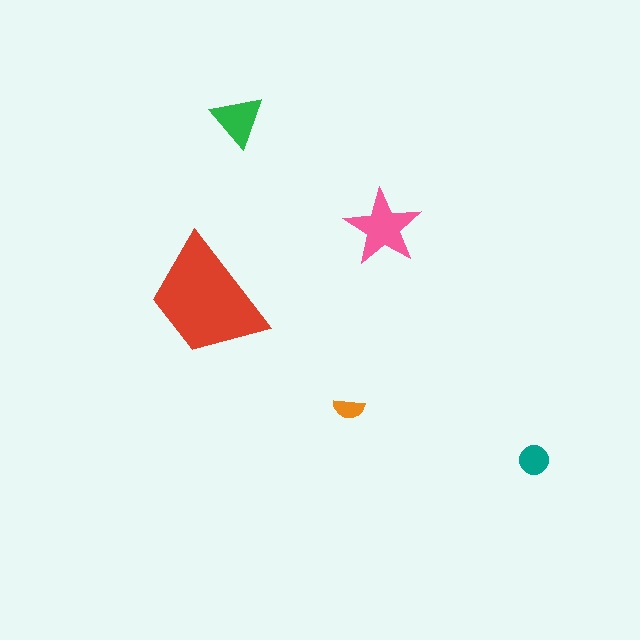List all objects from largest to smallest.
The red trapezoid, the pink star, the green triangle, the teal circle, the orange semicircle.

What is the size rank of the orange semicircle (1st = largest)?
5th.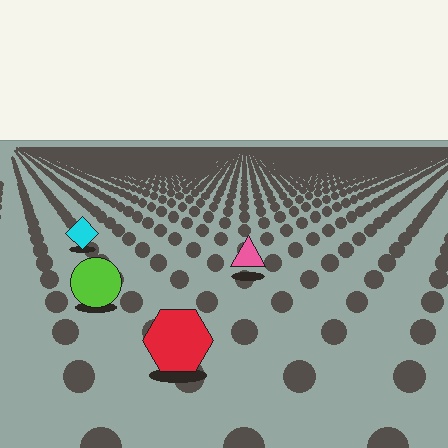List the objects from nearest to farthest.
From nearest to farthest: the red hexagon, the lime circle, the pink triangle, the cyan diamond.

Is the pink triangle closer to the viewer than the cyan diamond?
Yes. The pink triangle is closer — you can tell from the texture gradient: the ground texture is coarser near it.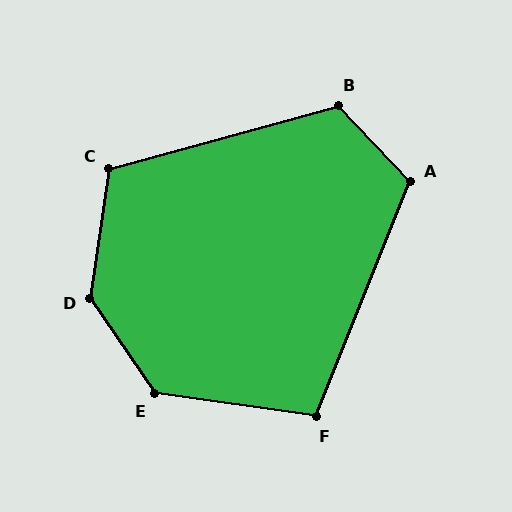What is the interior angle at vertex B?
Approximately 118 degrees (obtuse).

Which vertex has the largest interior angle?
D, at approximately 138 degrees.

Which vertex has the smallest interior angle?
F, at approximately 104 degrees.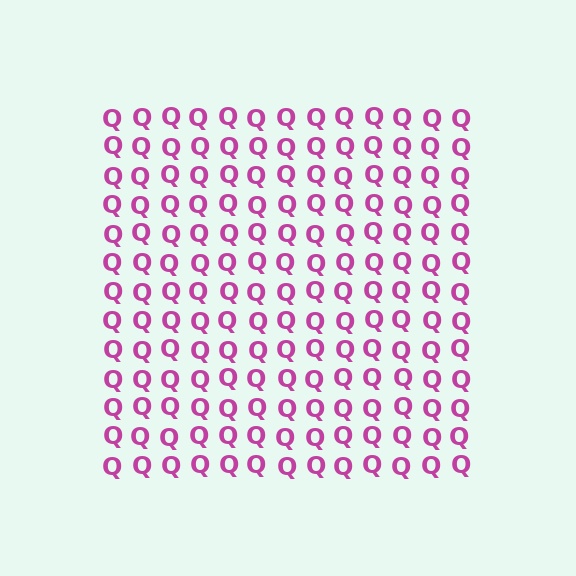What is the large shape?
The large shape is a square.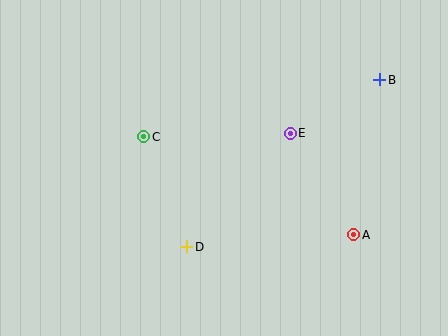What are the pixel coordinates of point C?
Point C is at (144, 137).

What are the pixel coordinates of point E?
Point E is at (290, 133).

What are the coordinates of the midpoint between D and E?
The midpoint between D and E is at (238, 190).